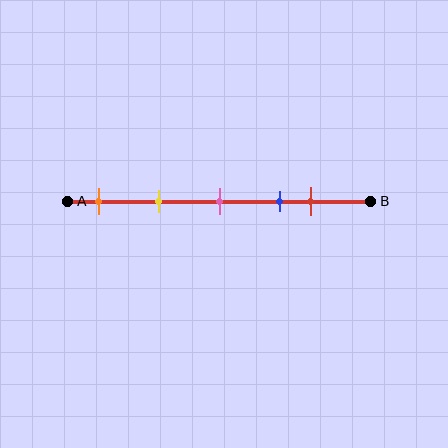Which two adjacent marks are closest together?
The blue and red marks are the closest adjacent pair.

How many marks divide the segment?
There are 5 marks dividing the segment.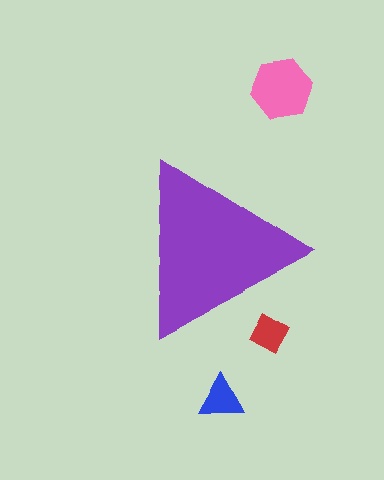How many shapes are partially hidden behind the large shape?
1 shape is partially hidden.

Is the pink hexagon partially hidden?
No, the pink hexagon is fully visible.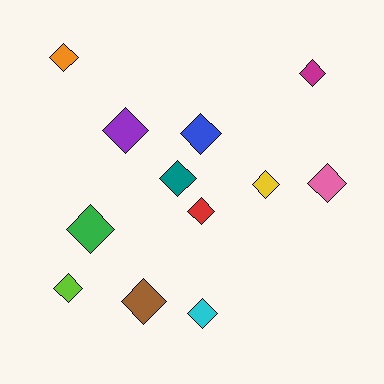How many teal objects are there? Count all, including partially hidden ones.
There is 1 teal object.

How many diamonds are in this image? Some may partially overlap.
There are 12 diamonds.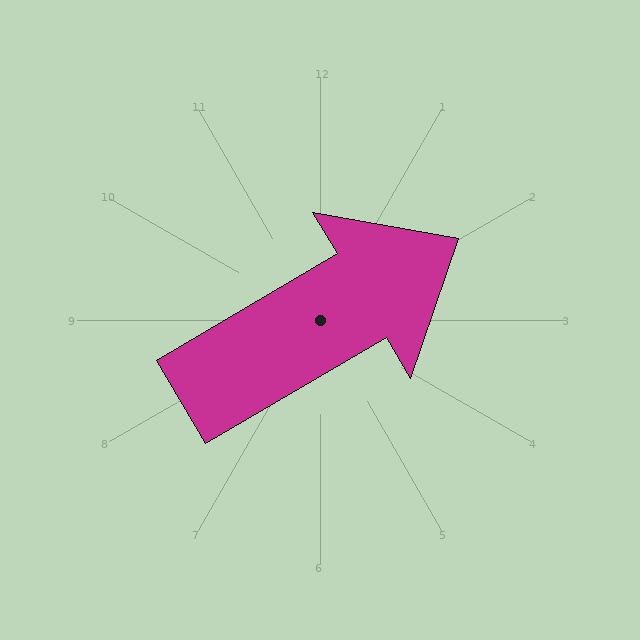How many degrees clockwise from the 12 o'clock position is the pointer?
Approximately 59 degrees.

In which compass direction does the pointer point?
Northeast.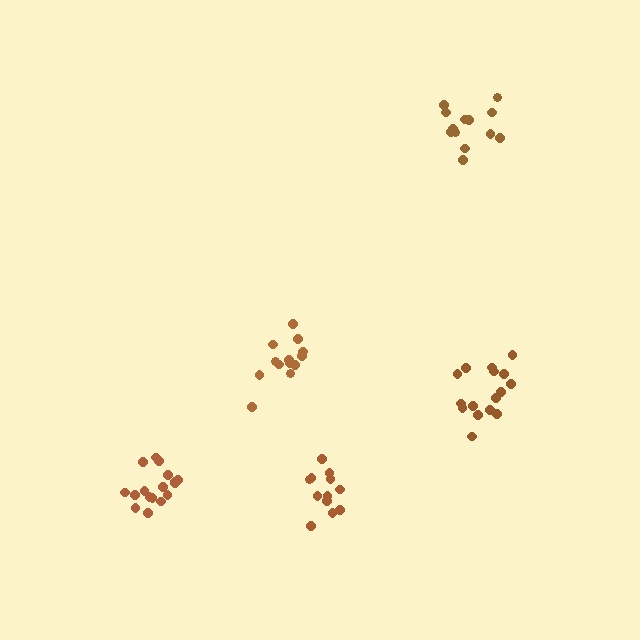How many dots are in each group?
Group 1: 16 dots, Group 2: 12 dots, Group 3: 13 dots, Group 4: 13 dots, Group 5: 17 dots (71 total).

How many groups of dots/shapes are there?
There are 5 groups.